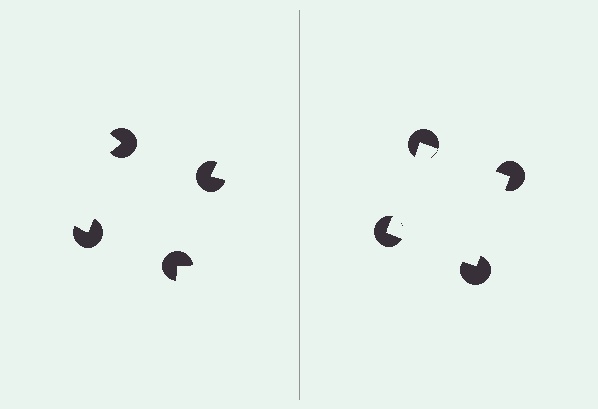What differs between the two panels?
The pac-man discs are positioned identically on both sides; only the wedge orientations differ. On the right they align to a square; on the left they are misaligned.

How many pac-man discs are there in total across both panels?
8 — 4 on each side.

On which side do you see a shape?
An illusory square appears on the right side. On the left side the wedge cuts are rotated, so no coherent shape forms.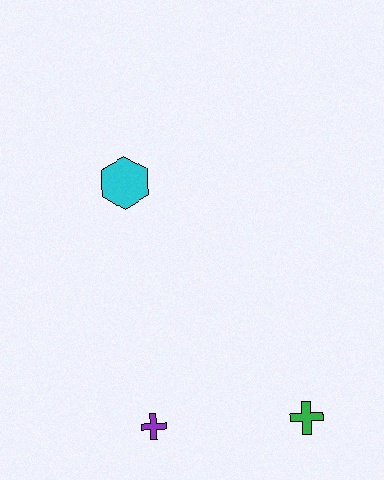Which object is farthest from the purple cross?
The cyan hexagon is farthest from the purple cross.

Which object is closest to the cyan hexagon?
The purple cross is closest to the cyan hexagon.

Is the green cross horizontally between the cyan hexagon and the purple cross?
No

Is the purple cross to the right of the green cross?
No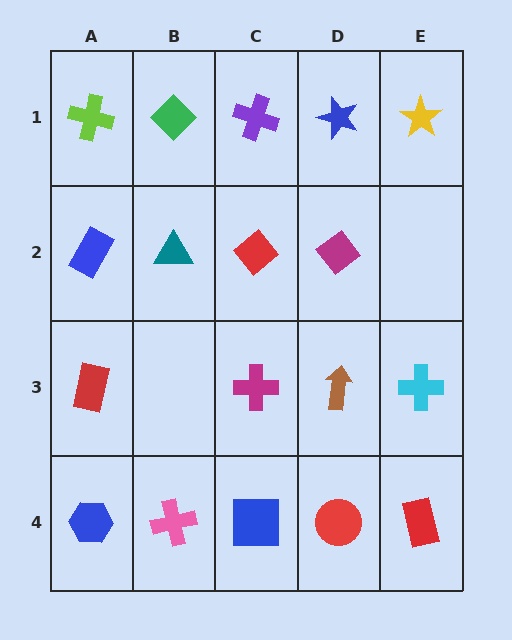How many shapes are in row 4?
5 shapes.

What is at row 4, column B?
A pink cross.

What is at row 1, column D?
A blue star.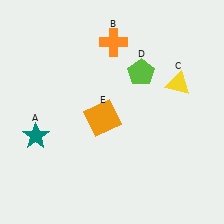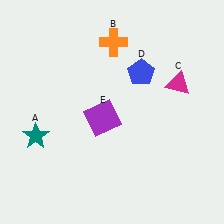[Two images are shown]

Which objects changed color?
C changed from yellow to magenta. D changed from lime to blue. E changed from orange to purple.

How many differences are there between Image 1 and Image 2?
There are 3 differences between the two images.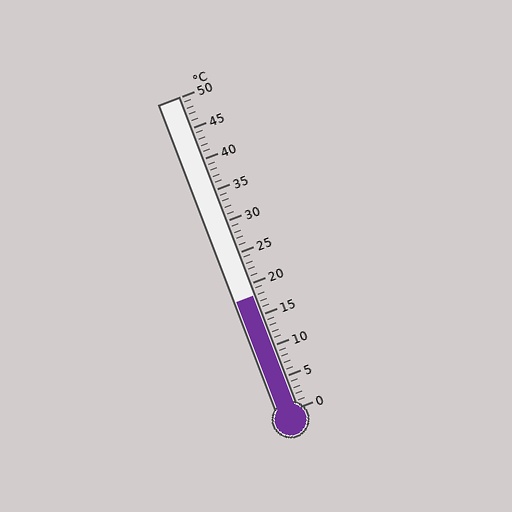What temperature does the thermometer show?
The thermometer shows approximately 18°C.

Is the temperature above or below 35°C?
The temperature is below 35°C.